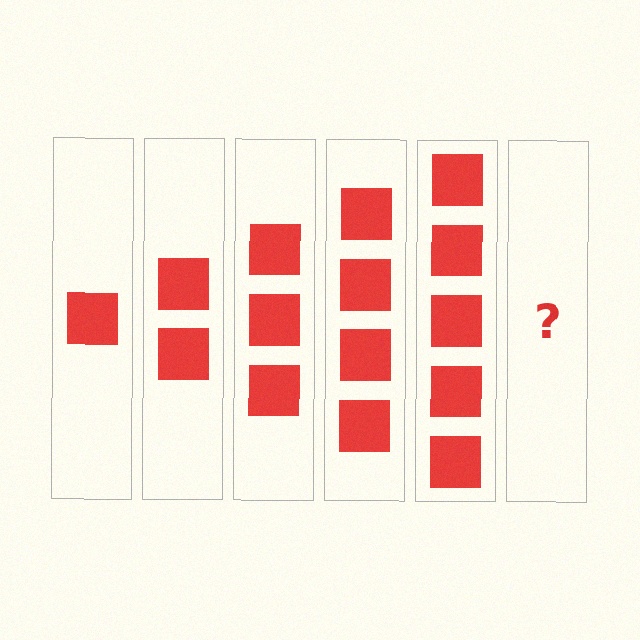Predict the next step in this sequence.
The next step is 6 squares.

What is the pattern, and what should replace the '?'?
The pattern is that each step adds one more square. The '?' should be 6 squares.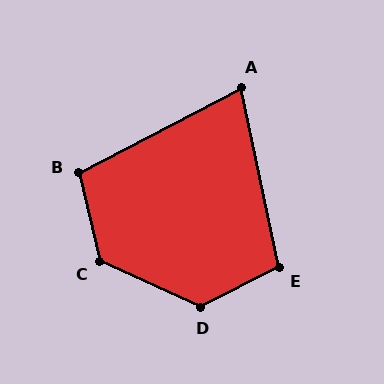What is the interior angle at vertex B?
Approximately 104 degrees (obtuse).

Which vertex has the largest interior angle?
D, at approximately 129 degrees.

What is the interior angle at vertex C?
Approximately 128 degrees (obtuse).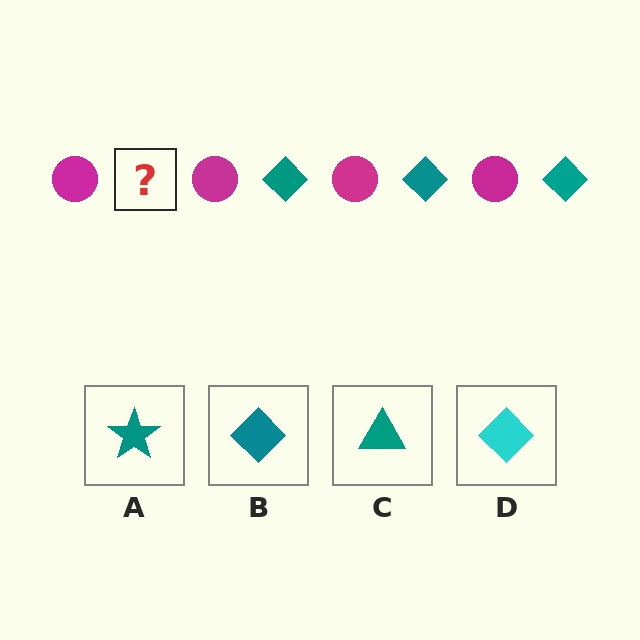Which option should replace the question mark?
Option B.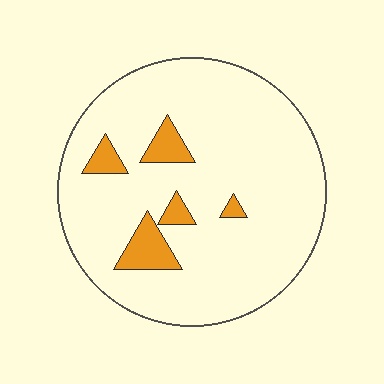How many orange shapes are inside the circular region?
5.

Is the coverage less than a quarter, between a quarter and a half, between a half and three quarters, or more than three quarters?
Less than a quarter.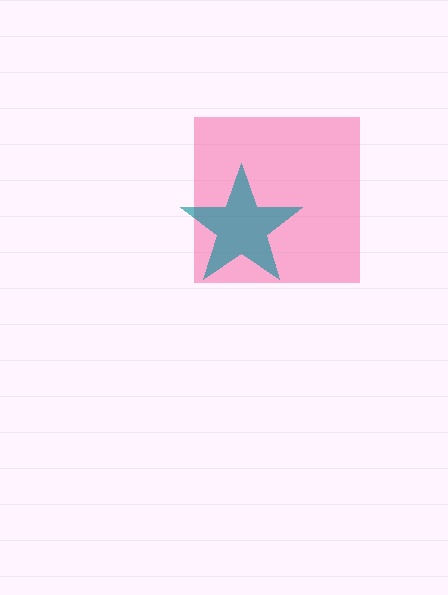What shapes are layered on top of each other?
The layered shapes are: a pink square, a teal star.